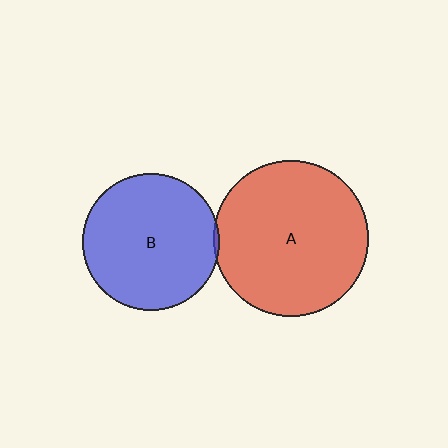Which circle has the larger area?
Circle A (red).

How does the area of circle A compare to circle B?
Approximately 1.3 times.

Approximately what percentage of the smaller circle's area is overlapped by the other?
Approximately 5%.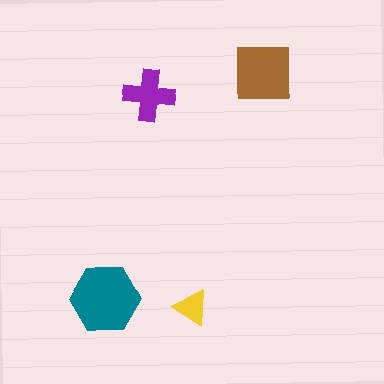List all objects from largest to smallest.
The teal hexagon, the brown square, the purple cross, the yellow triangle.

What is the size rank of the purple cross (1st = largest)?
3rd.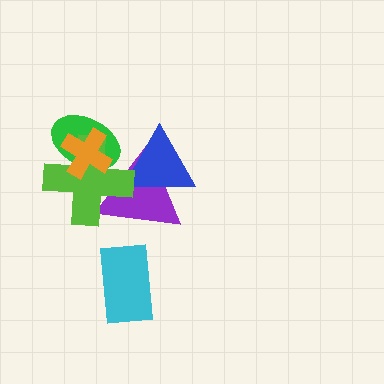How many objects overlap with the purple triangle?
4 objects overlap with the purple triangle.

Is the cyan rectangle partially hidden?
No, no other shape covers it.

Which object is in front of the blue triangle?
The lime cross is in front of the blue triangle.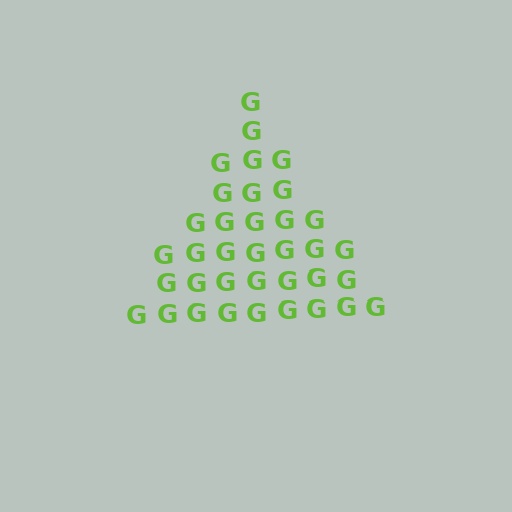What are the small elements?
The small elements are letter G's.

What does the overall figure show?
The overall figure shows a triangle.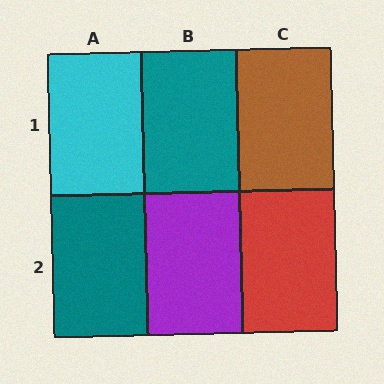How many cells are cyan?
1 cell is cyan.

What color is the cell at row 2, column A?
Teal.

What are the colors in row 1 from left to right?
Cyan, teal, brown.